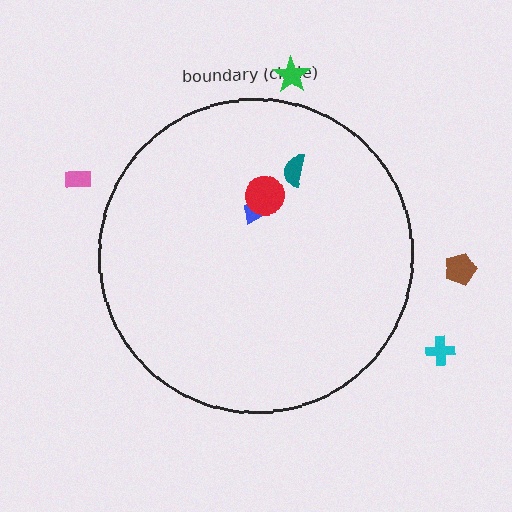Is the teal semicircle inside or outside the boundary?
Inside.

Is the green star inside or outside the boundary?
Outside.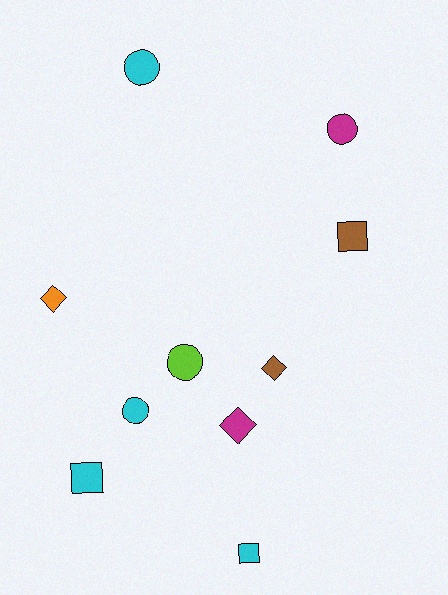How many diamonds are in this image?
There are 3 diamonds.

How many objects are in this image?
There are 10 objects.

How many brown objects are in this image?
There are 2 brown objects.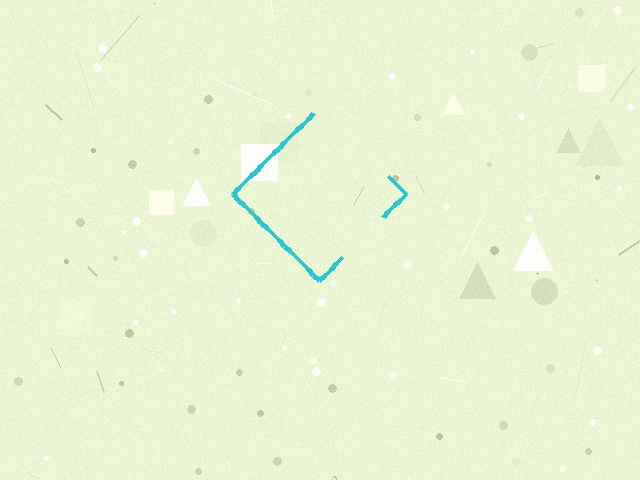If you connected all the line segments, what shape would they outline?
They would outline a diamond.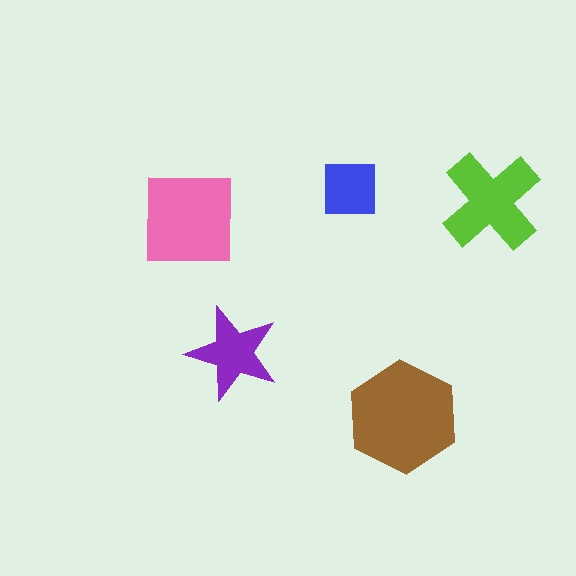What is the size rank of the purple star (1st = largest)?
4th.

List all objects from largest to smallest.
The brown hexagon, the pink square, the lime cross, the purple star, the blue square.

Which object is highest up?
The blue square is topmost.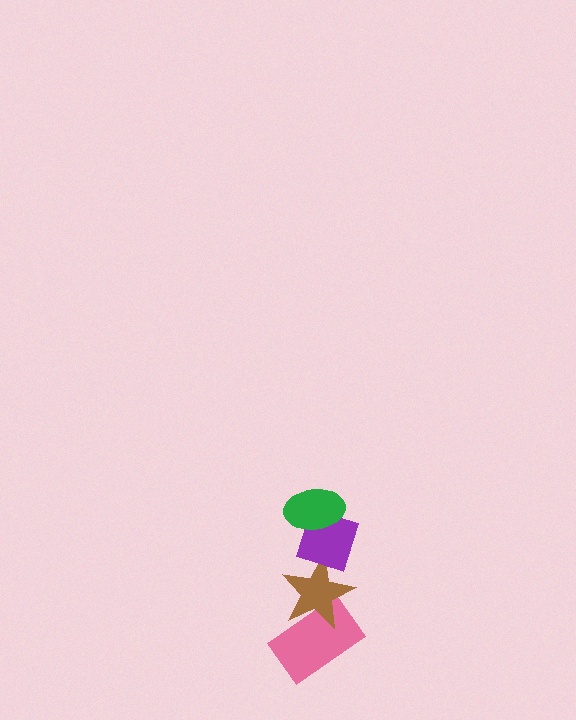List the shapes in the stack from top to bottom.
From top to bottom: the green ellipse, the purple diamond, the brown star, the pink rectangle.